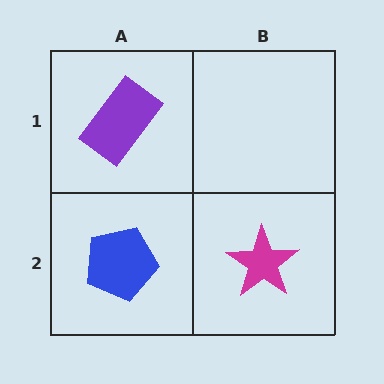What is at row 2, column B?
A magenta star.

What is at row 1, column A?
A purple rectangle.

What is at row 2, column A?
A blue pentagon.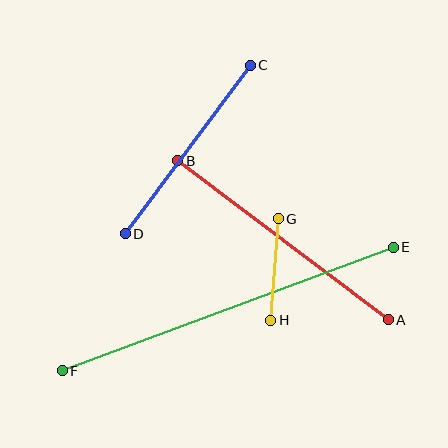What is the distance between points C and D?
The distance is approximately 210 pixels.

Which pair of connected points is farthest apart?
Points E and F are farthest apart.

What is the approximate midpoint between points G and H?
The midpoint is at approximately (275, 269) pixels.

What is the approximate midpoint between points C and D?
The midpoint is at approximately (188, 150) pixels.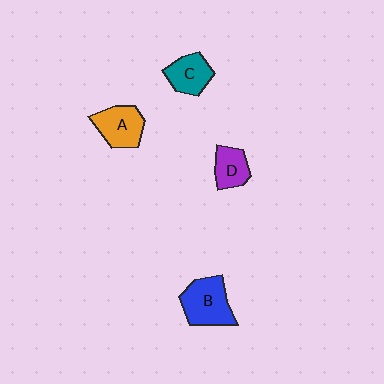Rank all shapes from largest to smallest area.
From largest to smallest: B (blue), A (orange), C (teal), D (purple).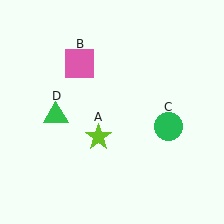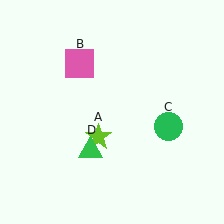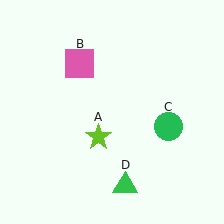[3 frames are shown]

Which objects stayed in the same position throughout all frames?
Lime star (object A) and pink square (object B) and green circle (object C) remained stationary.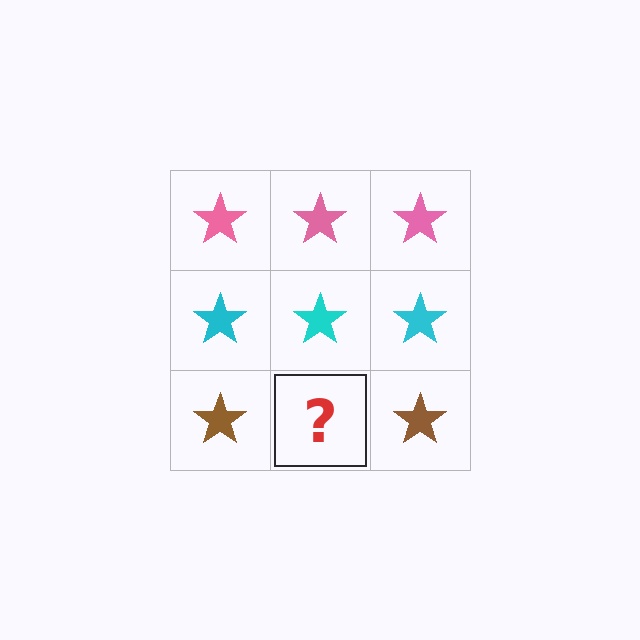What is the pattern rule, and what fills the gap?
The rule is that each row has a consistent color. The gap should be filled with a brown star.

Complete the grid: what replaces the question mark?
The question mark should be replaced with a brown star.